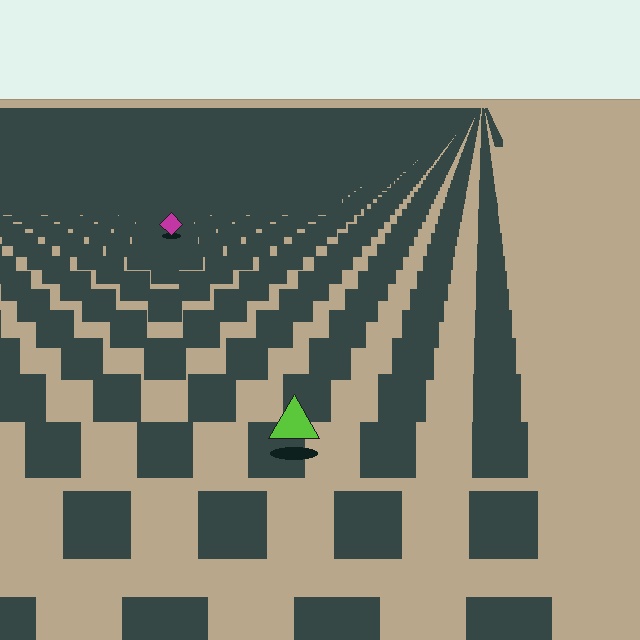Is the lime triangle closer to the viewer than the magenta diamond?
Yes. The lime triangle is closer — you can tell from the texture gradient: the ground texture is coarser near it.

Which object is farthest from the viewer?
The magenta diamond is farthest from the viewer. It appears smaller and the ground texture around it is denser.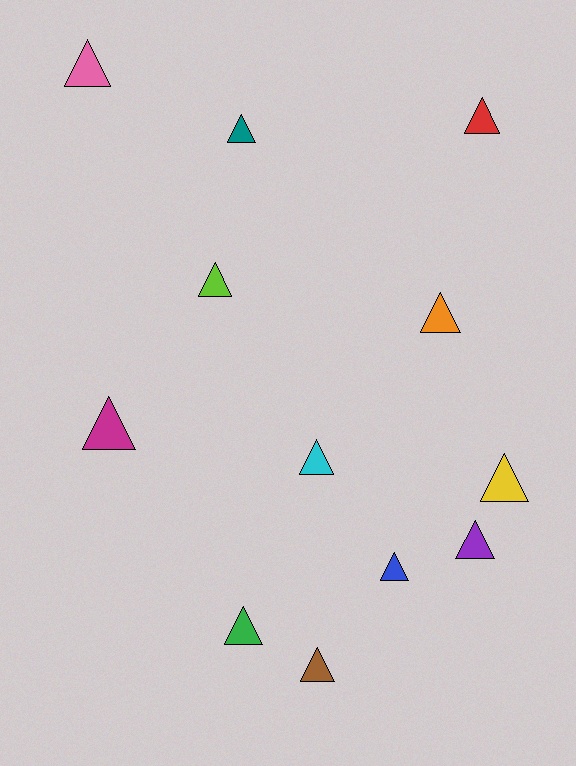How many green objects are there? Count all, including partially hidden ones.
There is 1 green object.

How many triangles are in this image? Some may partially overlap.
There are 12 triangles.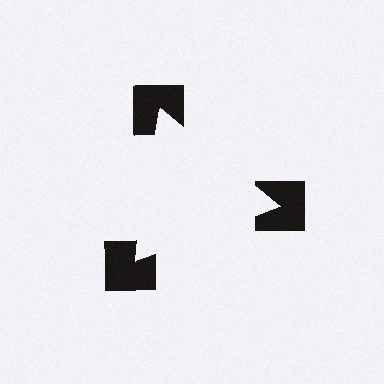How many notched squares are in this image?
There are 3 — one at each vertex of the illusory triangle.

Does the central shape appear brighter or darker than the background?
It typically appears slightly brighter than the background, even though no actual brightness change is drawn.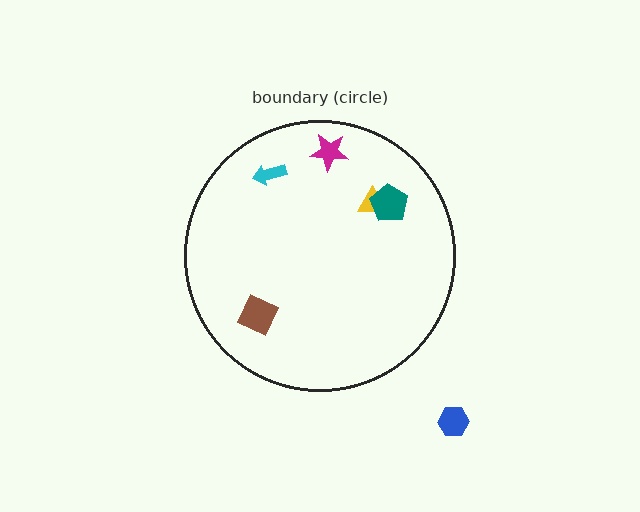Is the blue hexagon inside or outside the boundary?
Outside.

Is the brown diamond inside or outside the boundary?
Inside.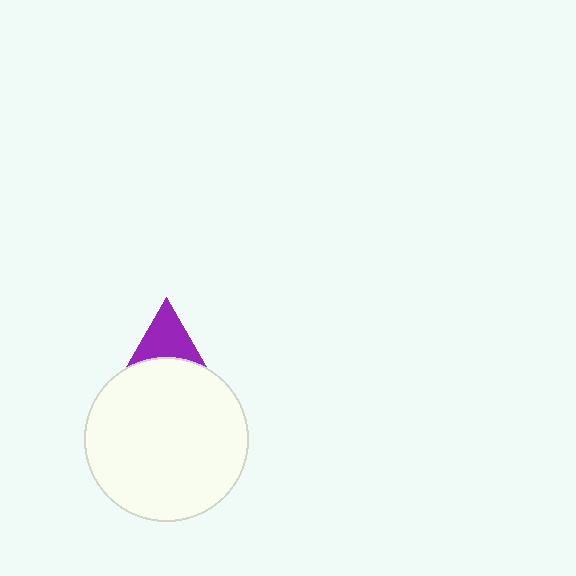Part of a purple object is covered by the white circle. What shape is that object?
It is a triangle.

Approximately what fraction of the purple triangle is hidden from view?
Roughly 66% of the purple triangle is hidden behind the white circle.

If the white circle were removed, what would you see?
You would see the complete purple triangle.